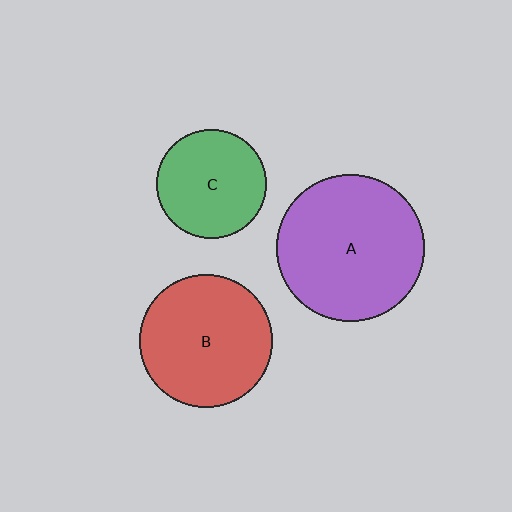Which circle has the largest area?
Circle A (purple).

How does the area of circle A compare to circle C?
Approximately 1.8 times.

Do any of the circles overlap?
No, none of the circles overlap.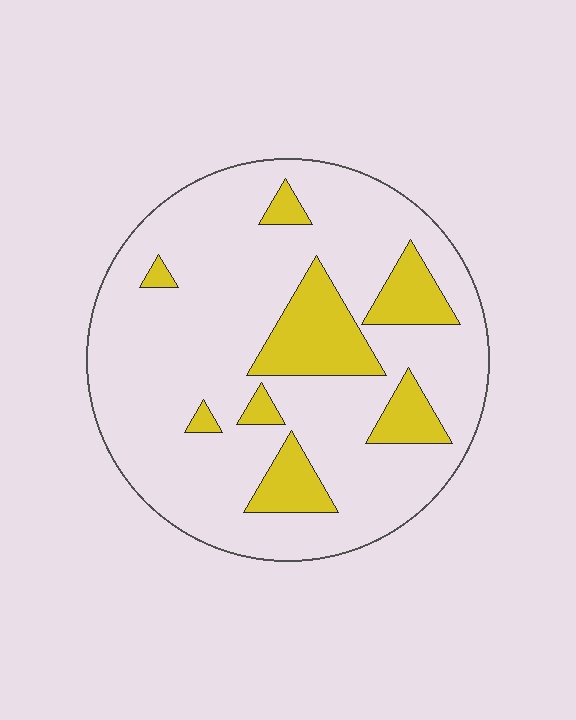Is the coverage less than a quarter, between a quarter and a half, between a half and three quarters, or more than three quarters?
Less than a quarter.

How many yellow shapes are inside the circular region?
8.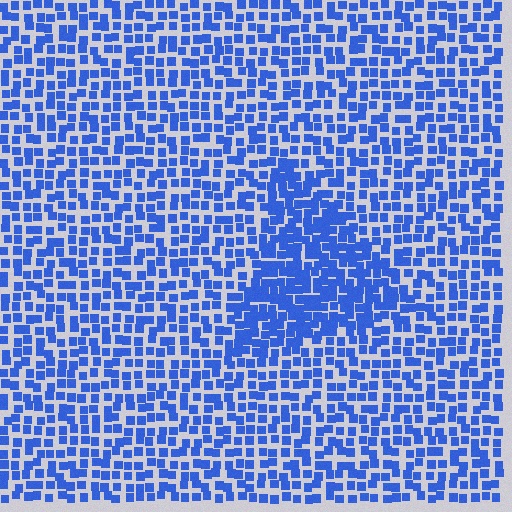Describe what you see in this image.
The image contains small blue elements arranged at two different densities. A triangle-shaped region is visible where the elements are more densely packed than the surrounding area.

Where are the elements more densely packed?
The elements are more densely packed inside the triangle boundary.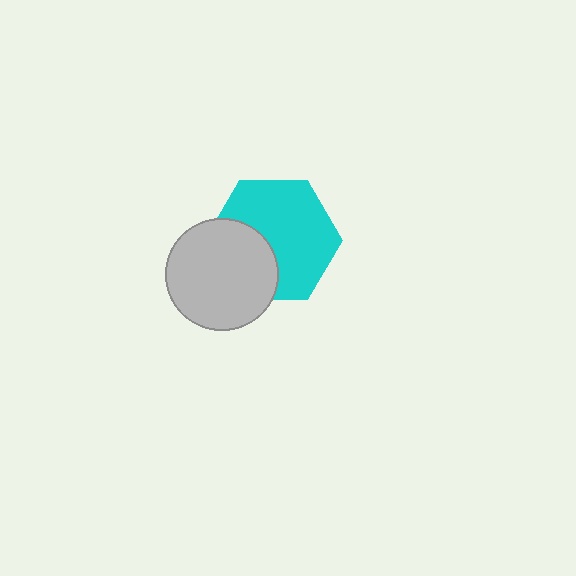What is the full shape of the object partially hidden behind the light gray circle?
The partially hidden object is a cyan hexagon.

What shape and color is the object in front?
The object in front is a light gray circle.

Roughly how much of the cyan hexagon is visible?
Most of it is visible (roughly 66%).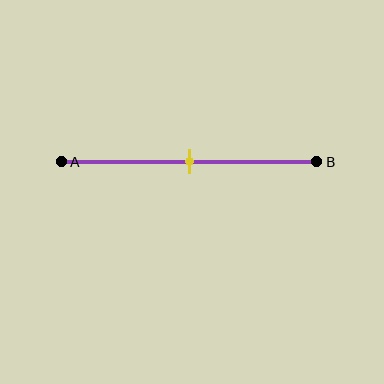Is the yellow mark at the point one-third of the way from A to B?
No, the mark is at about 50% from A, not at the 33% one-third point.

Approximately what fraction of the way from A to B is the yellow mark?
The yellow mark is approximately 50% of the way from A to B.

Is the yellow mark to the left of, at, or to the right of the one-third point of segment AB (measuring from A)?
The yellow mark is to the right of the one-third point of segment AB.